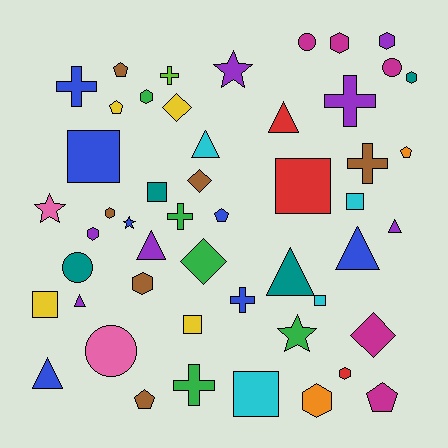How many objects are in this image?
There are 50 objects.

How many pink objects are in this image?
There are 2 pink objects.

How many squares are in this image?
There are 8 squares.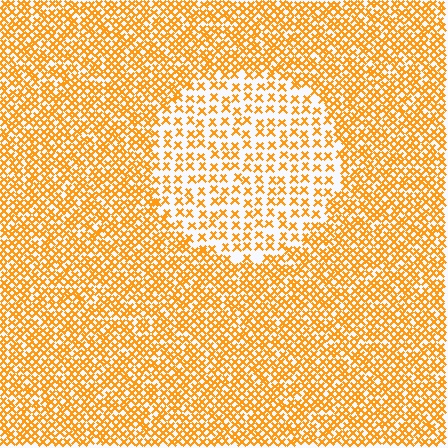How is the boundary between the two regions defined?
The boundary is defined by a change in element density (approximately 2.1x ratio). All elements are the same color, size, and shape.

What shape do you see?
I see a circle.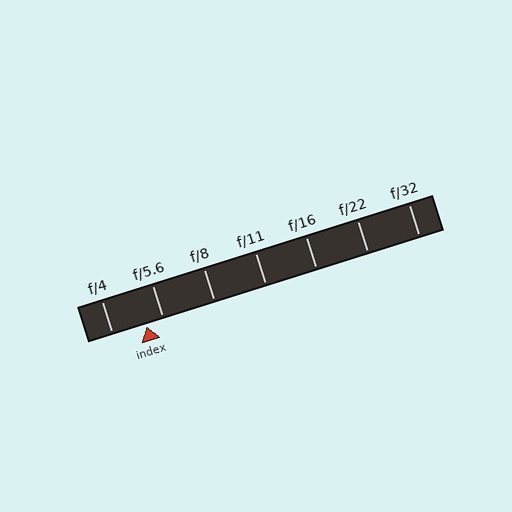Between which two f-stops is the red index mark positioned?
The index mark is between f/4 and f/5.6.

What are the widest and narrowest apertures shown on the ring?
The widest aperture shown is f/4 and the narrowest is f/32.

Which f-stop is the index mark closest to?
The index mark is closest to f/5.6.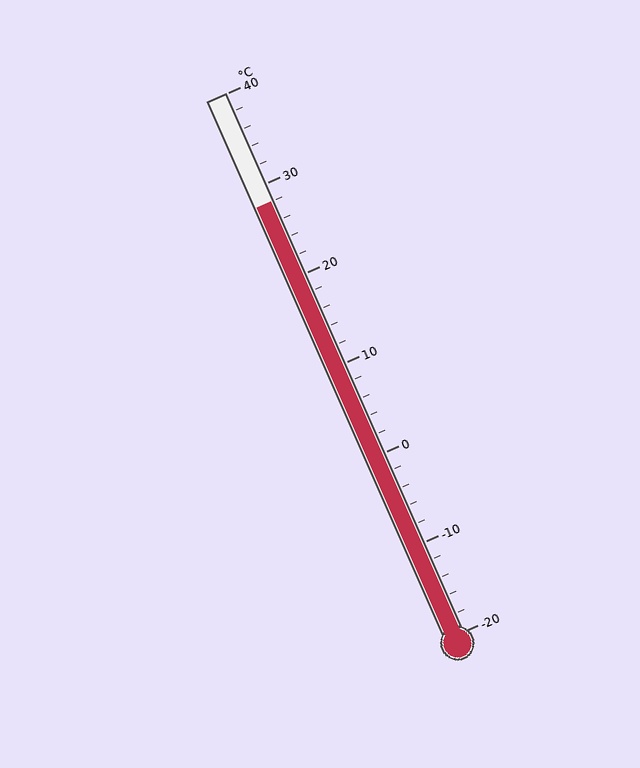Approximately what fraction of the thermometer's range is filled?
The thermometer is filled to approximately 80% of its range.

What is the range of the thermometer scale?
The thermometer scale ranges from -20°C to 40°C.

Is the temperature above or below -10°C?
The temperature is above -10°C.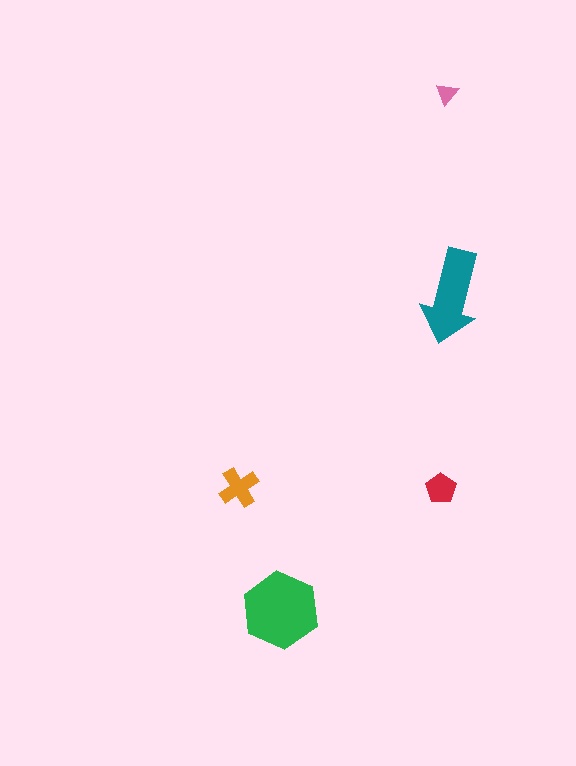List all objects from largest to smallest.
The green hexagon, the teal arrow, the orange cross, the red pentagon, the pink triangle.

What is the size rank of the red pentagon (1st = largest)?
4th.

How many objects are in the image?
There are 5 objects in the image.